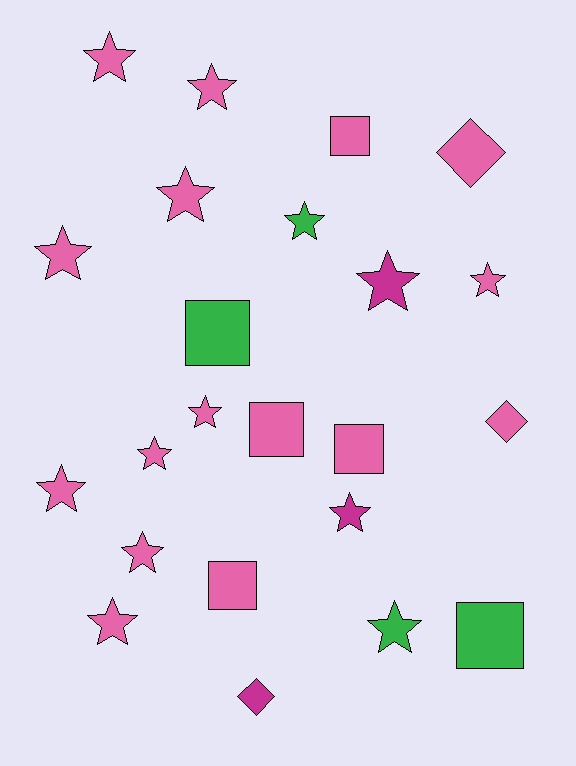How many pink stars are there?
There are 10 pink stars.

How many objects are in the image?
There are 23 objects.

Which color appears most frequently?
Pink, with 16 objects.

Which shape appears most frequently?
Star, with 14 objects.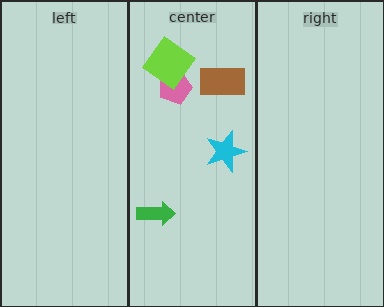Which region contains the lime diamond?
The center region.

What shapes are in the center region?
The cyan star, the pink pentagon, the brown rectangle, the lime diamond, the green arrow.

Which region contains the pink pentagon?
The center region.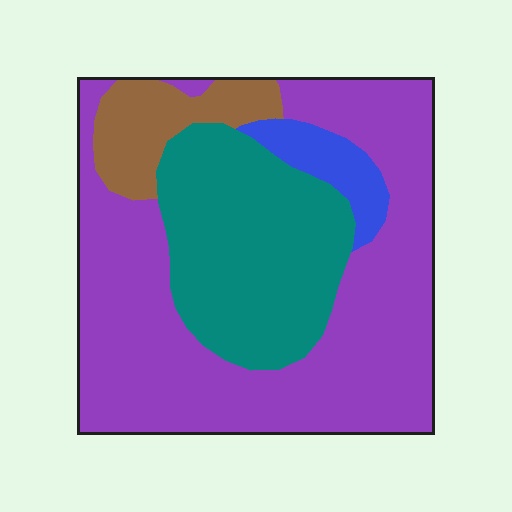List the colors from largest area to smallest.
From largest to smallest: purple, teal, brown, blue.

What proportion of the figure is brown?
Brown takes up about one tenth (1/10) of the figure.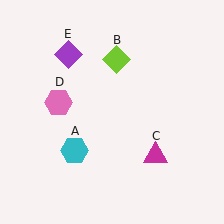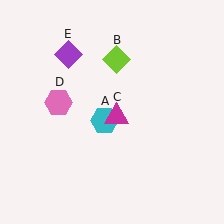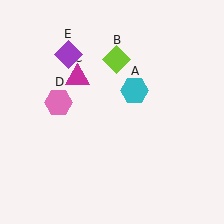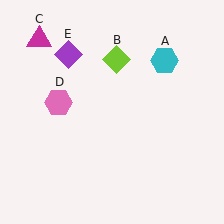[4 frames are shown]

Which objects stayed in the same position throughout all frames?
Lime diamond (object B) and pink hexagon (object D) and purple diamond (object E) remained stationary.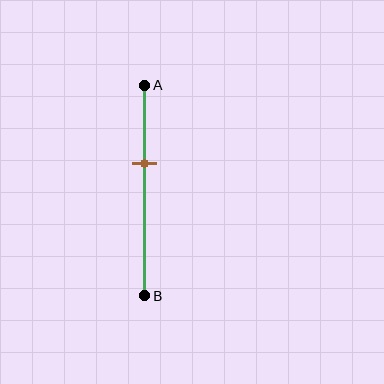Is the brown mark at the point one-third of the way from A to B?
No, the mark is at about 35% from A, not at the 33% one-third point.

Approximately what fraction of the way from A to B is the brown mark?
The brown mark is approximately 35% of the way from A to B.